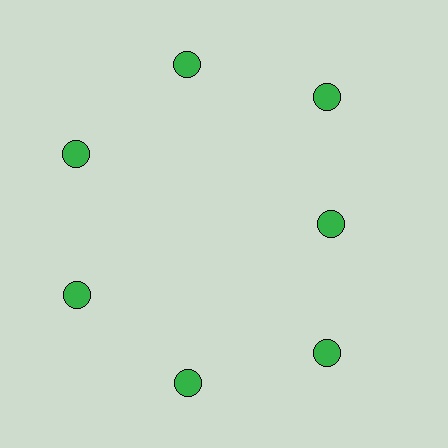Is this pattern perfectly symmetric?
No. The 7 green circles are arranged in a ring, but one element near the 3 o'clock position is pulled inward toward the center, breaking the 7-fold rotational symmetry.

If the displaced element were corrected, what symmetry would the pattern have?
It would have 7-fold rotational symmetry — the pattern would map onto itself every 51 degrees.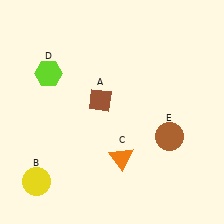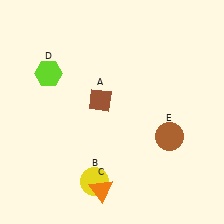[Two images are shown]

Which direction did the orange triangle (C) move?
The orange triangle (C) moved down.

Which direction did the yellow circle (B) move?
The yellow circle (B) moved right.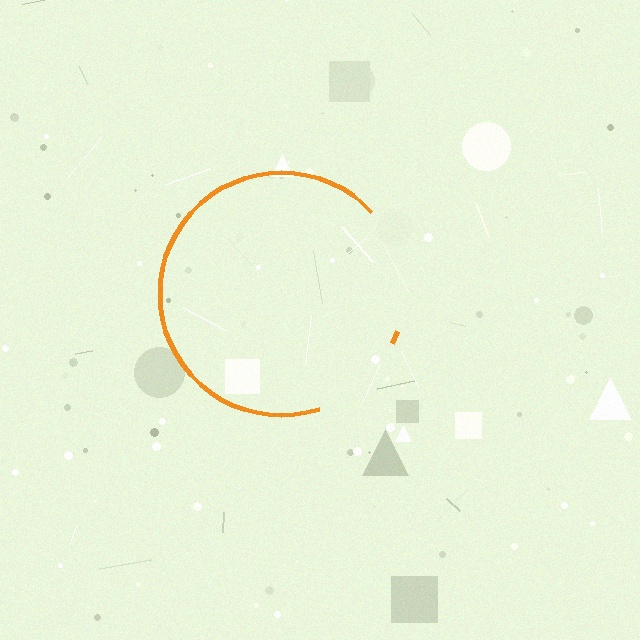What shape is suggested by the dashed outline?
The dashed outline suggests a circle.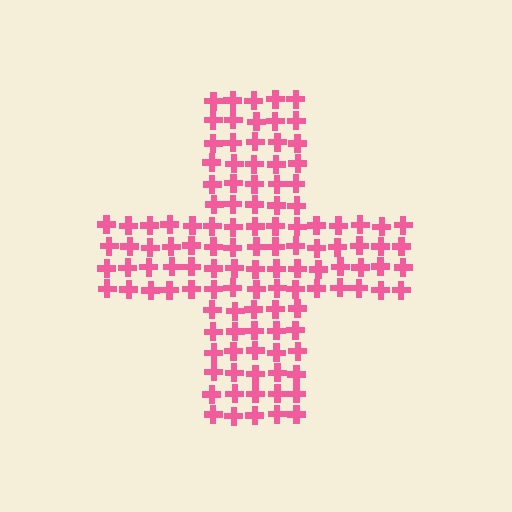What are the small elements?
The small elements are crosses.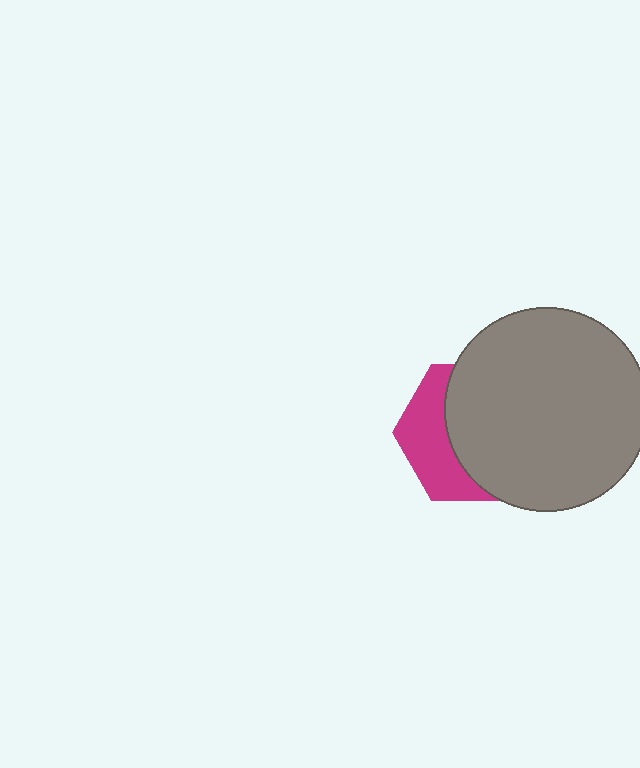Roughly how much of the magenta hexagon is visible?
A small part of it is visible (roughly 38%).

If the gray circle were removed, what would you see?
You would see the complete magenta hexagon.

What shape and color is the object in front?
The object in front is a gray circle.